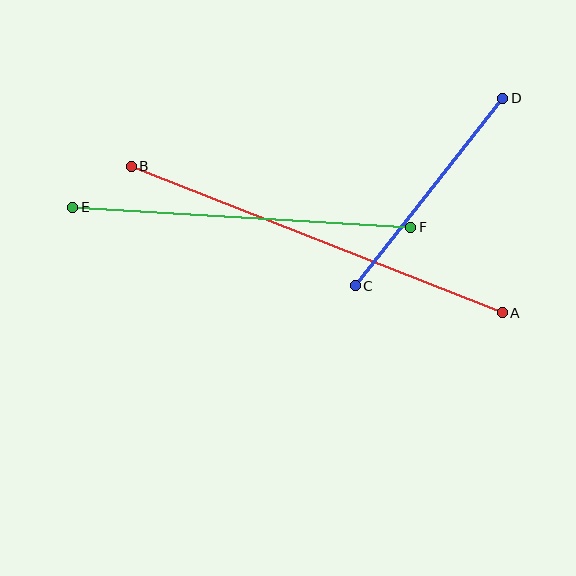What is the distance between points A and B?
The distance is approximately 399 pixels.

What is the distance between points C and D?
The distance is approximately 238 pixels.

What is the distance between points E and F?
The distance is approximately 339 pixels.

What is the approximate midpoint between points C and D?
The midpoint is at approximately (429, 192) pixels.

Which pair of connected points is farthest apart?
Points A and B are farthest apart.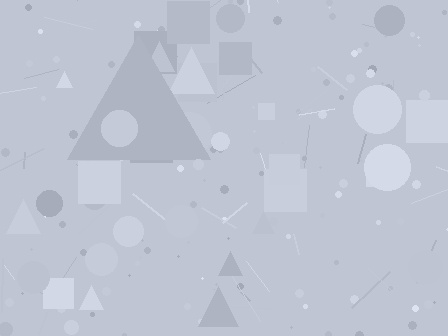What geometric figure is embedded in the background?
A triangle is embedded in the background.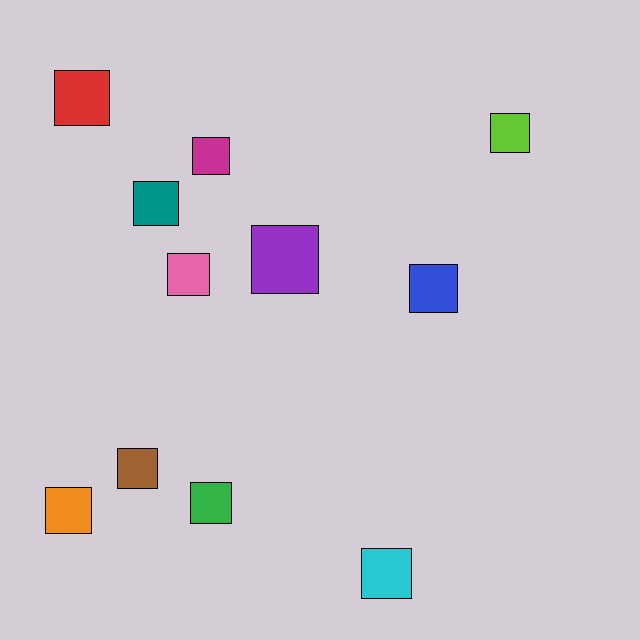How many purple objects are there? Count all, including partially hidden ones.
There is 1 purple object.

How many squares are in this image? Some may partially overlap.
There are 11 squares.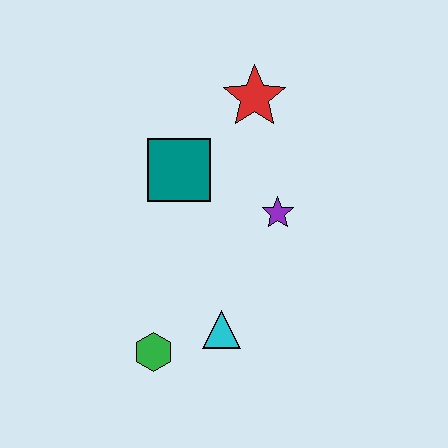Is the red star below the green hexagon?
No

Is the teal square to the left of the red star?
Yes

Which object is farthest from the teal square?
The green hexagon is farthest from the teal square.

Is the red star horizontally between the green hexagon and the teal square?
No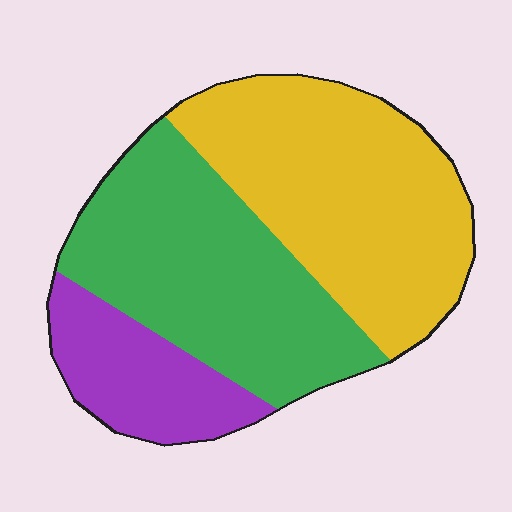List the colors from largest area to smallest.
From largest to smallest: yellow, green, purple.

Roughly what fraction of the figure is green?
Green takes up about two fifths (2/5) of the figure.